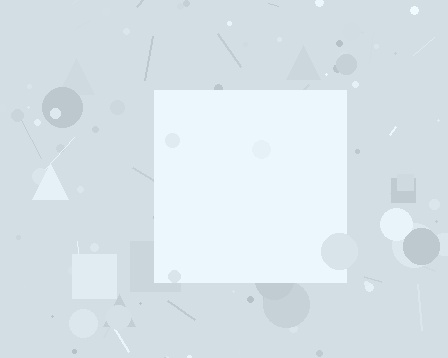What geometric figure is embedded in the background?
A square is embedded in the background.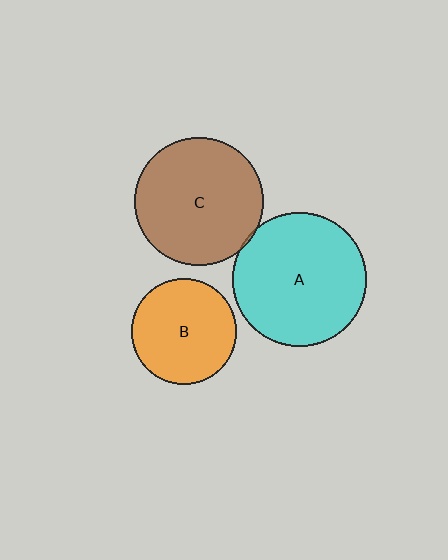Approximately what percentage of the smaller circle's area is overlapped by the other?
Approximately 5%.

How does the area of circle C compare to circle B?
Approximately 1.5 times.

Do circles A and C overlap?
Yes.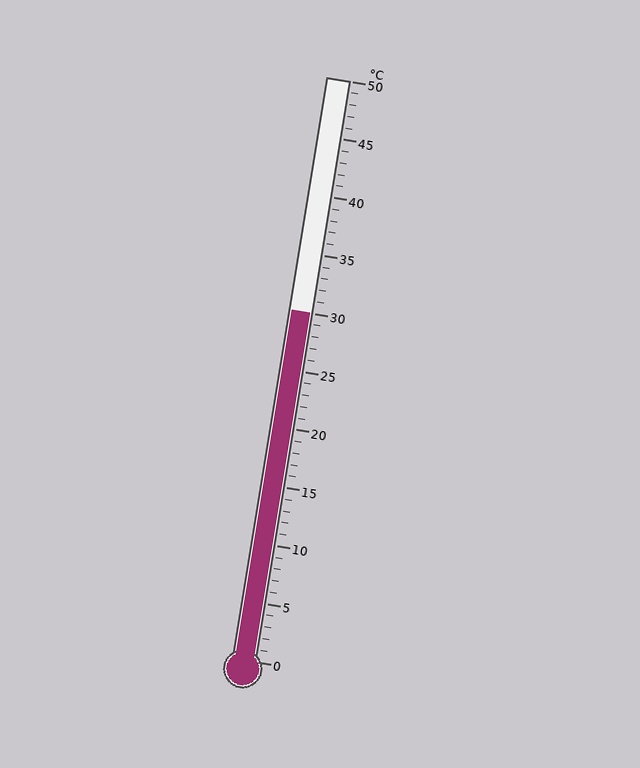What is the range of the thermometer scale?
The thermometer scale ranges from 0°C to 50°C.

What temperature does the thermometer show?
The thermometer shows approximately 30°C.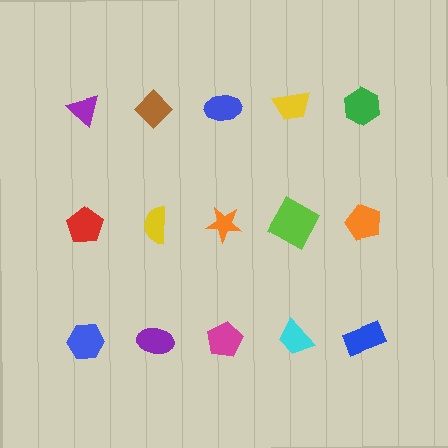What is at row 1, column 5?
A green hexagon.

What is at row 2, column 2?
A yellow semicircle.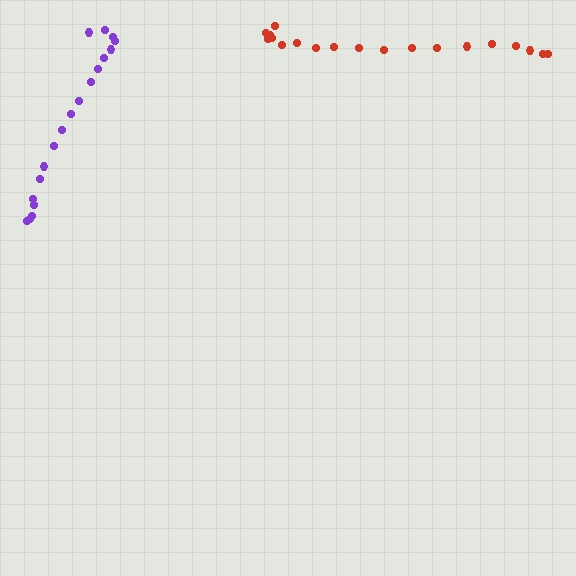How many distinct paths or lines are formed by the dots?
There are 2 distinct paths.